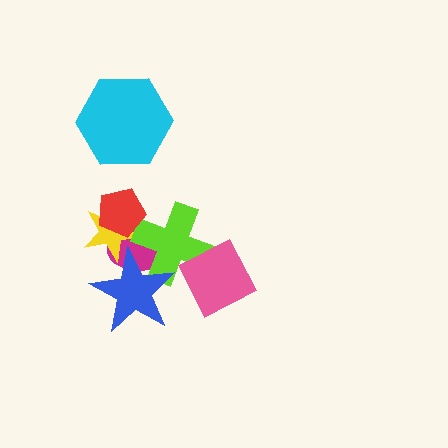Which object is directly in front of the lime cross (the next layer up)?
The pink square is directly in front of the lime cross.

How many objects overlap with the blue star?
3 objects overlap with the blue star.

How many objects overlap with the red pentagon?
2 objects overlap with the red pentagon.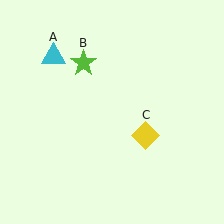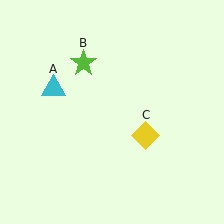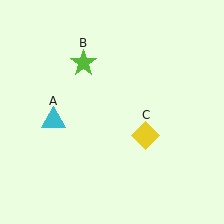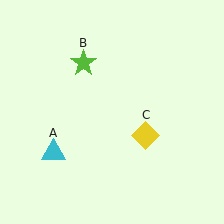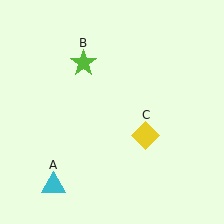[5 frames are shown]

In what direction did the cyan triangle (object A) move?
The cyan triangle (object A) moved down.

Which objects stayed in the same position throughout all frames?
Lime star (object B) and yellow diamond (object C) remained stationary.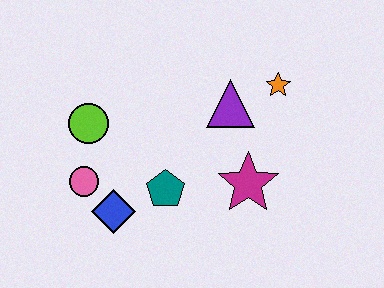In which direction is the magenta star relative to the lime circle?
The magenta star is to the right of the lime circle.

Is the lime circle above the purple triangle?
No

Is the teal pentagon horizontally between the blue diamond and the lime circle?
No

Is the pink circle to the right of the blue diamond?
No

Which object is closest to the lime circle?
The pink circle is closest to the lime circle.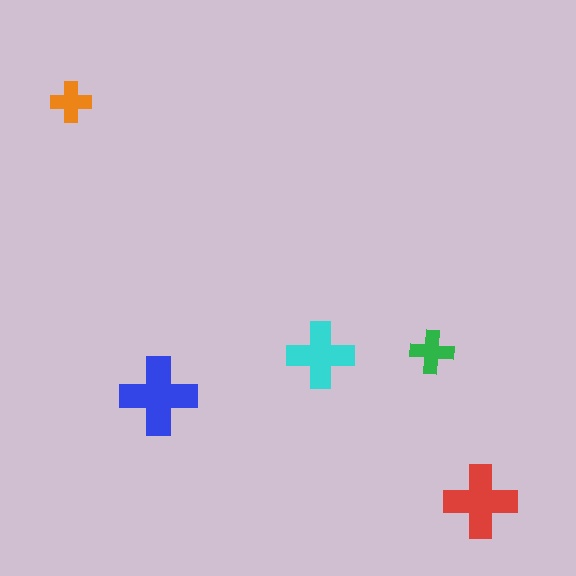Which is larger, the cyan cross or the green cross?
The cyan one.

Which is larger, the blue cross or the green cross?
The blue one.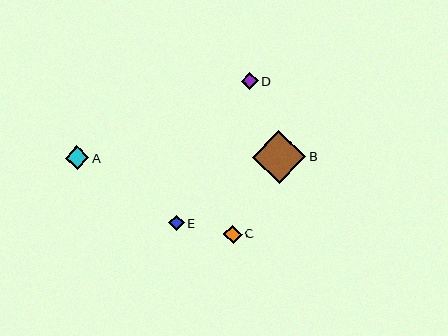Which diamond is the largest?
Diamond B is the largest with a size of approximately 53 pixels.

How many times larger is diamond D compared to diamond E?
Diamond D is approximately 1.1 times the size of diamond E.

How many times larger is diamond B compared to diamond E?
Diamond B is approximately 3.5 times the size of diamond E.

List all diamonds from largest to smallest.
From largest to smallest: B, A, C, D, E.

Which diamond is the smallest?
Diamond E is the smallest with a size of approximately 15 pixels.